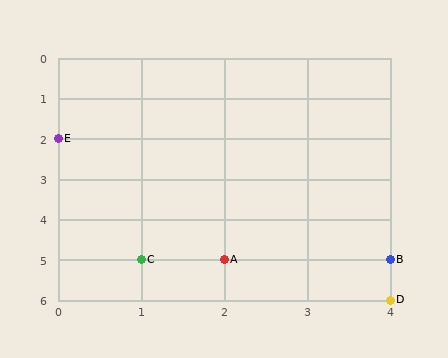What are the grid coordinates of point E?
Point E is at grid coordinates (0, 2).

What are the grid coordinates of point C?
Point C is at grid coordinates (1, 5).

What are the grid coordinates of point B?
Point B is at grid coordinates (4, 5).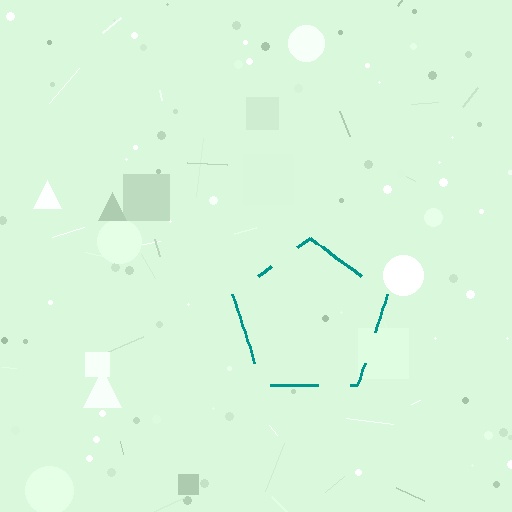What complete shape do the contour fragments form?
The contour fragments form a pentagon.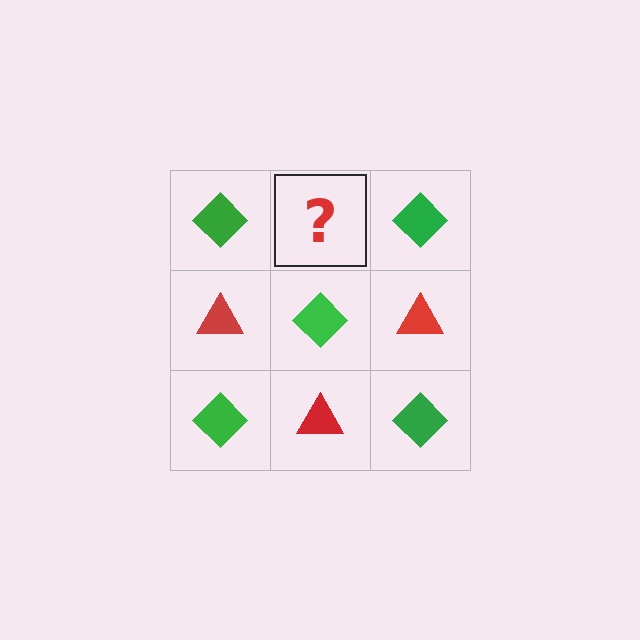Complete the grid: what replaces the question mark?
The question mark should be replaced with a red triangle.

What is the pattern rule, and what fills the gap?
The rule is that it alternates green diamond and red triangle in a checkerboard pattern. The gap should be filled with a red triangle.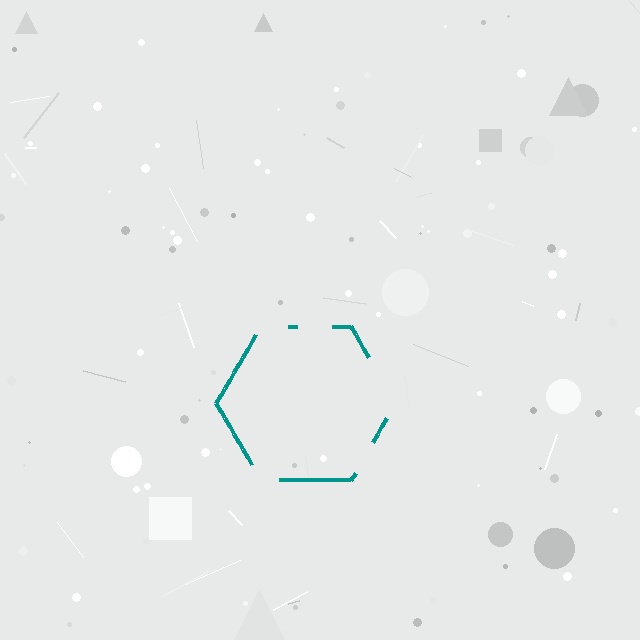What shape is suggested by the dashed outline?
The dashed outline suggests a hexagon.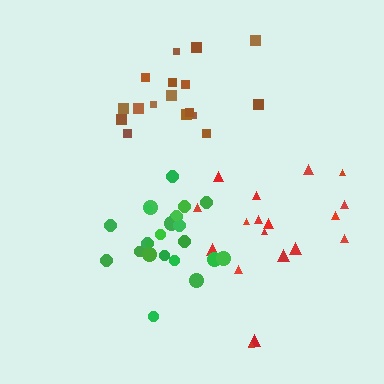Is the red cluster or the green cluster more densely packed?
Green.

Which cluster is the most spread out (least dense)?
Red.